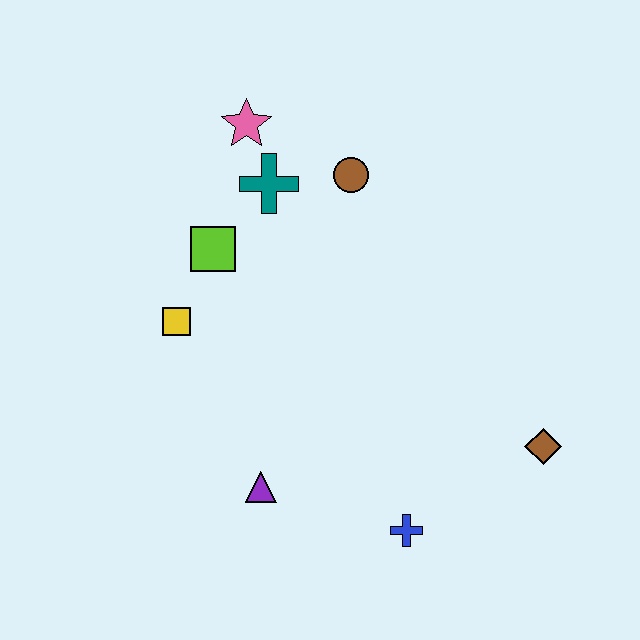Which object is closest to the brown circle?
The teal cross is closest to the brown circle.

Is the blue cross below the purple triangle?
Yes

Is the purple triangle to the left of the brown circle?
Yes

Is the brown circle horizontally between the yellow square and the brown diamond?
Yes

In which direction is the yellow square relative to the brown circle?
The yellow square is to the left of the brown circle.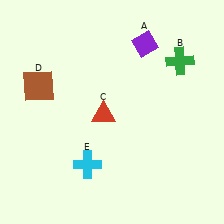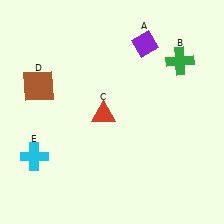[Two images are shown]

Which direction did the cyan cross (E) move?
The cyan cross (E) moved left.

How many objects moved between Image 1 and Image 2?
1 object moved between the two images.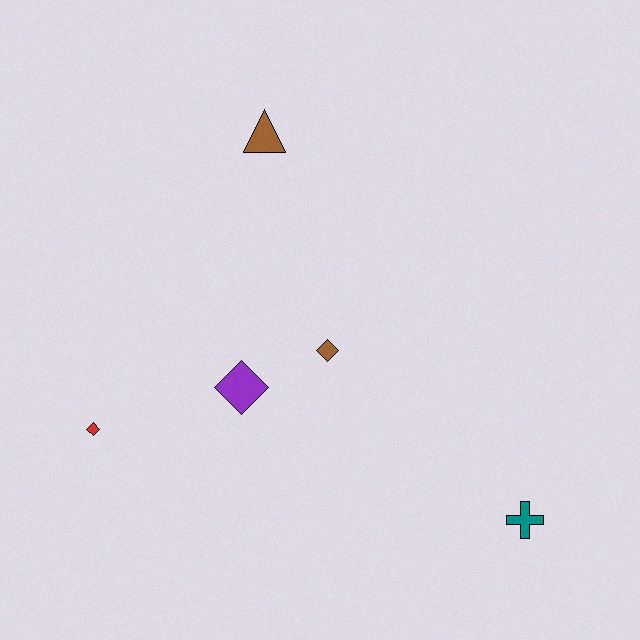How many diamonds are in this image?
There are 3 diamonds.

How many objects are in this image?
There are 5 objects.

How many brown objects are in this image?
There are 2 brown objects.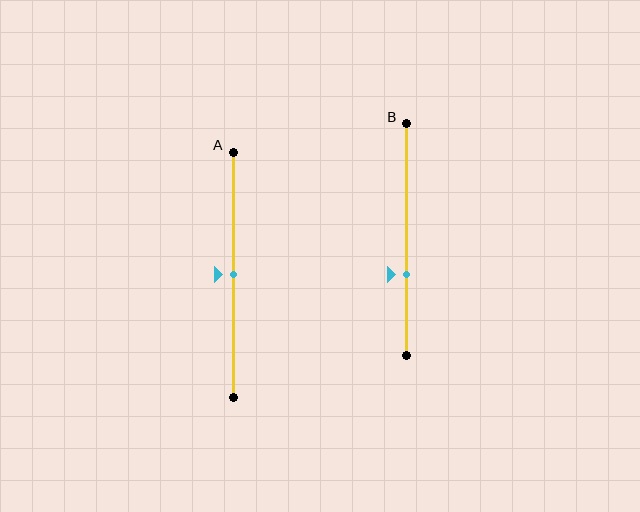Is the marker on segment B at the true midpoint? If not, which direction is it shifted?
No, the marker on segment B is shifted downward by about 15% of the segment length.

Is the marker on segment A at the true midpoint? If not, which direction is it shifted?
Yes, the marker on segment A is at the true midpoint.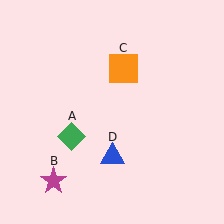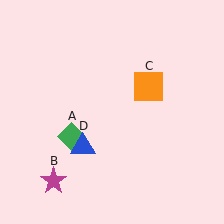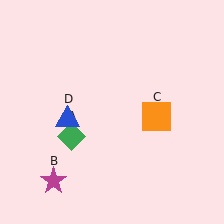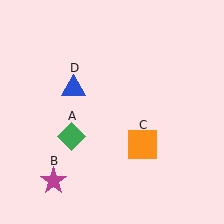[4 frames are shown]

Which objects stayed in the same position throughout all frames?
Green diamond (object A) and magenta star (object B) remained stationary.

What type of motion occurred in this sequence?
The orange square (object C), blue triangle (object D) rotated clockwise around the center of the scene.